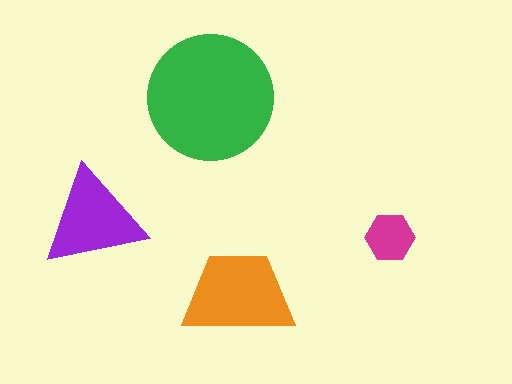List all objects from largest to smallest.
The green circle, the orange trapezoid, the purple triangle, the magenta hexagon.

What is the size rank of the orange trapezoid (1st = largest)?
2nd.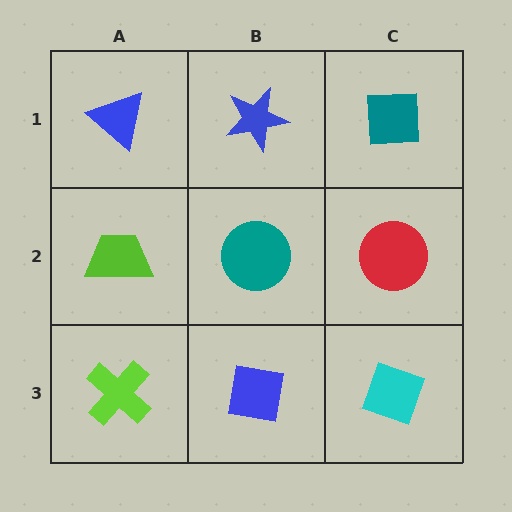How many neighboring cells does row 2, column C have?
3.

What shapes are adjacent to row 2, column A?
A blue triangle (row 1, column A), a lime cross (row 3, column A), a teal circle (row 2, column B).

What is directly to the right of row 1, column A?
A blue star.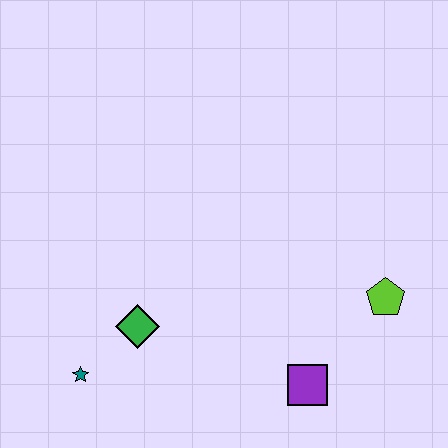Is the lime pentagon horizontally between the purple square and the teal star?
No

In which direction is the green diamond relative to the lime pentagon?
The green diamond is to the left of the lime pentagon.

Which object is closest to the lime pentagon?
The purple square is closest to the lime pentagon.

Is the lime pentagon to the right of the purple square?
Yes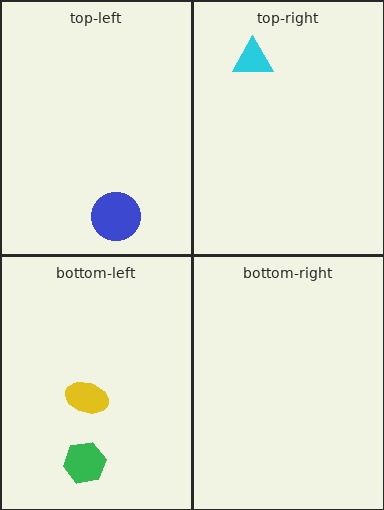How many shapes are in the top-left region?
1.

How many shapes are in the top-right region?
1.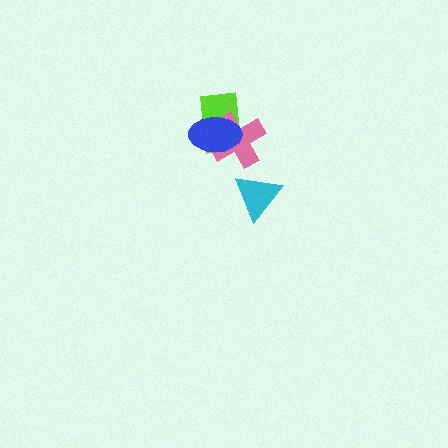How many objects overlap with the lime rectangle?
2 objects overlap with the lime rectangle.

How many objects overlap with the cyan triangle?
0 objects overlap with the cyan triangle.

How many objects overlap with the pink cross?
2 objects overlap with the pink cross.